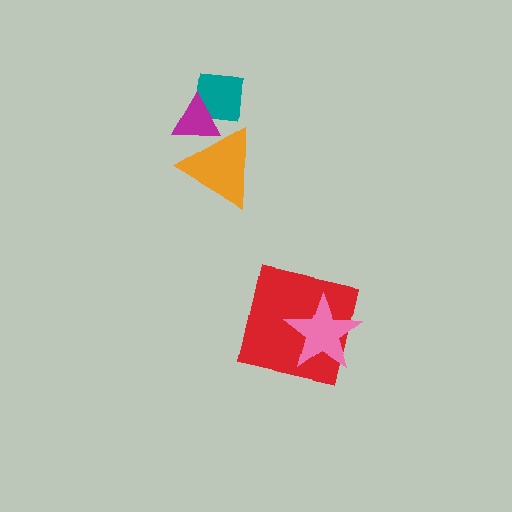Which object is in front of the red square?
The pink star is in front of the red square.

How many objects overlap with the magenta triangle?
2 objects overlap with the magenta triangle.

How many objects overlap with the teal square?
2 objects overlap with the teal square.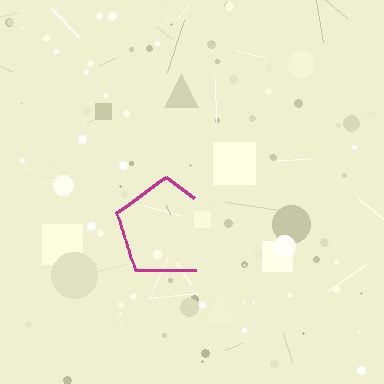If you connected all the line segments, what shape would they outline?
They would outline a pentagon.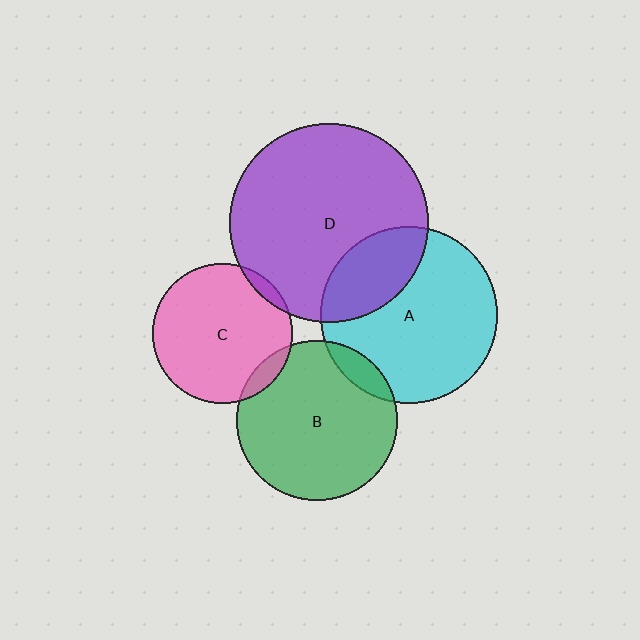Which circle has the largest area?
Circle D (purple).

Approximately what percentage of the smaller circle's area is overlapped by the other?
Approximately 10%.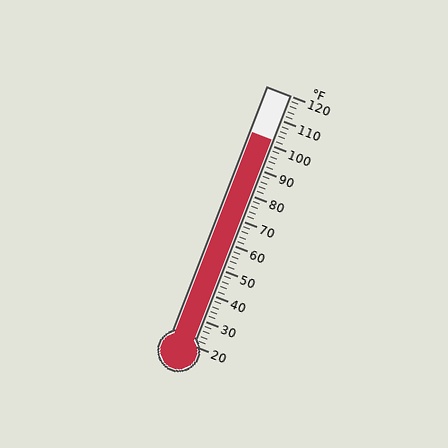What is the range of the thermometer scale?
The thermometer scale ranges from 20°F to 120°F.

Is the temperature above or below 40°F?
The temperature is above 40°F.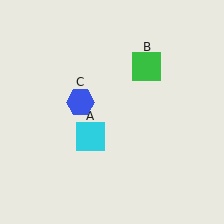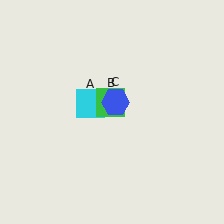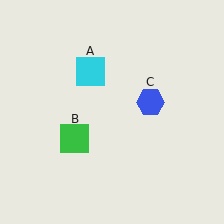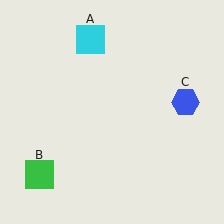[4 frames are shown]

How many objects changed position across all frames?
3 objects changed position: cyan square (object A), green square (object B), blue hexagon (object C).